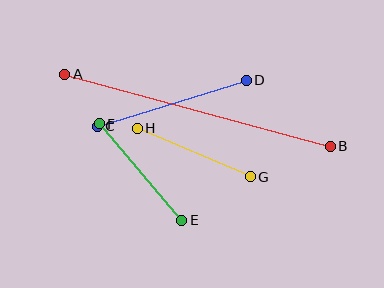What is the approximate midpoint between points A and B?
The midpoint is at approximately (198, 110) pixels.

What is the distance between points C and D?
The distance is approximately 156 pixels.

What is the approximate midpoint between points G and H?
The midpoint is at approximately (194, 153) pixels.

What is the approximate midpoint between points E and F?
The midpoint is at approximately (140, 172) pixels.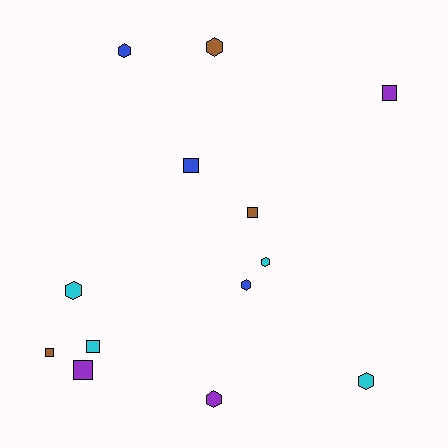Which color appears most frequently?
Cyan, with 4 objects.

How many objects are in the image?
There are 13 objects.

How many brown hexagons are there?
There is 1 brown hexagon.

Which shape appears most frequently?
Hexagon, with 7 objects.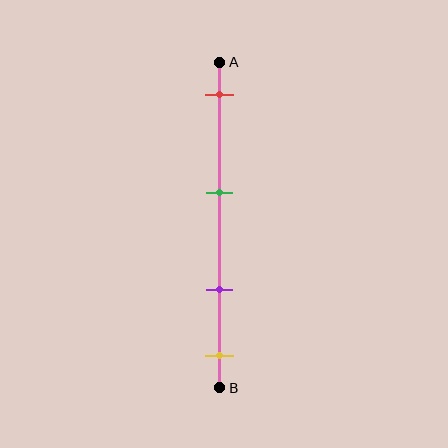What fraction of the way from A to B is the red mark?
The red mark is approximately 10% (0.1) of the way from A to B.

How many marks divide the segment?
There are 4 marks dividing the segment.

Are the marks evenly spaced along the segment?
No, the marks are not evenly spaced.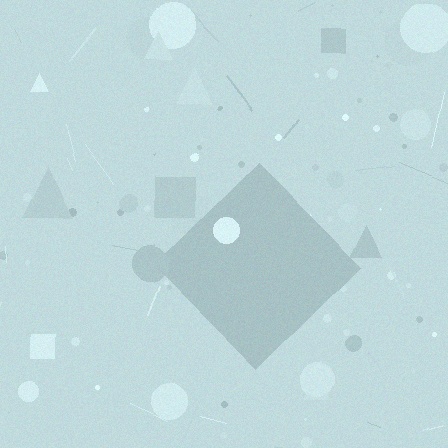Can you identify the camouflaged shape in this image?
The camouflaged shape is a diamond.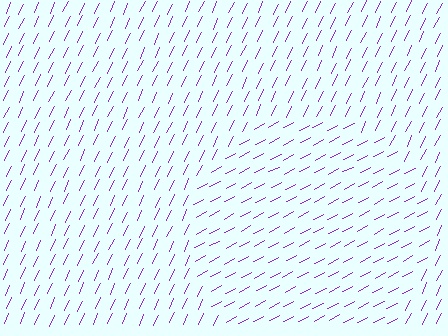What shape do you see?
I see a circle.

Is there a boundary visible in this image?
Yes, there is a texture boundary formed by a change in line orientation.